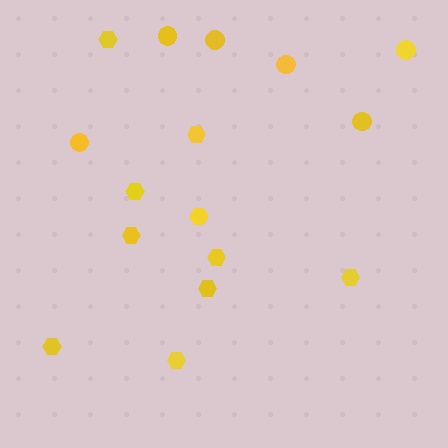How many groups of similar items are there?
There are 2 groups: one group of hexagons (10) and one group of circles (6).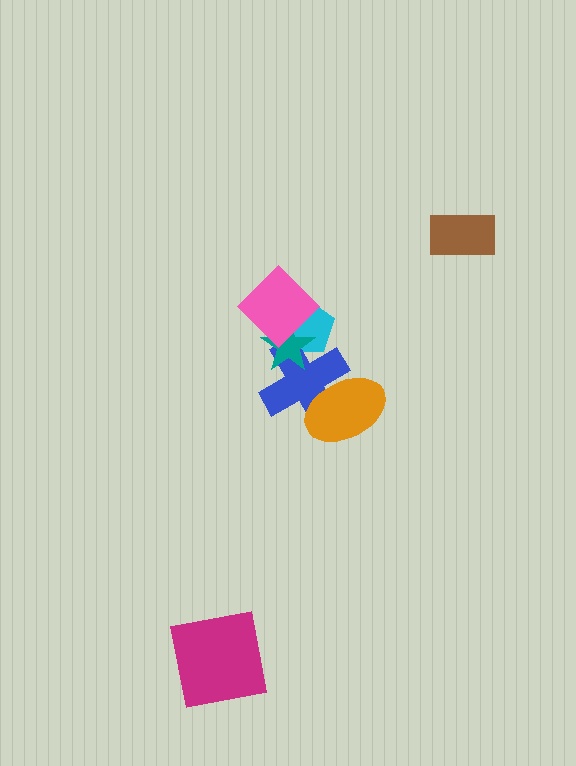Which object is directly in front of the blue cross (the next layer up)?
The orange ellipse is directly in front of the blue cross.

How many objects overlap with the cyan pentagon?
3 objects overlap with the cyan pentagon.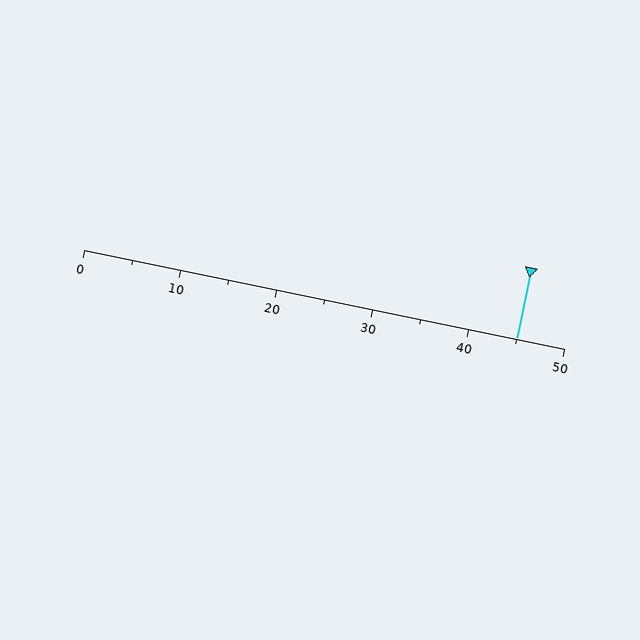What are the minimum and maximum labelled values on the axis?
The axis runs from 0 to 50.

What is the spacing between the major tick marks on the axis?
The major ticks are spaced 10 apart.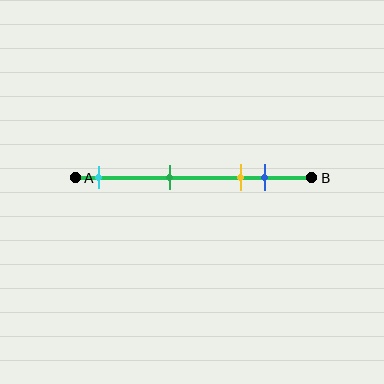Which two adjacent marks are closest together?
The yellow and blue marks are the closest adjacent pair.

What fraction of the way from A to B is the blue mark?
The blue mark is approximately 80% (0.8) of the way from A to B.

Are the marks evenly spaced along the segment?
No, the marks are not evenly spaced.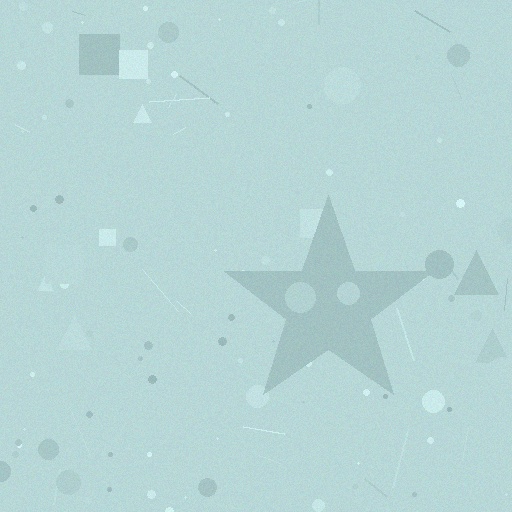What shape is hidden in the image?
A star is hidden in the image.